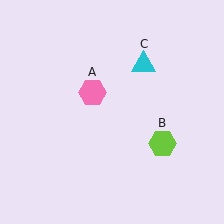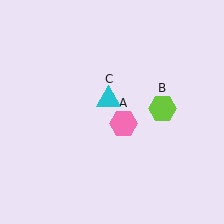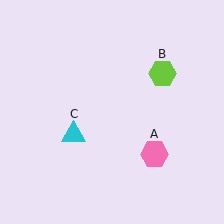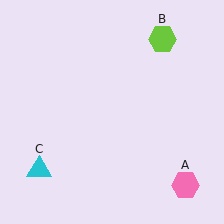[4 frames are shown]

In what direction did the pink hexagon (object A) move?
The pink hexagon (object A) moved down and to the right.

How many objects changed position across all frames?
3 objects changed position: pink hexagon (object A), lime hexagon (object B), cyan triangle (object C).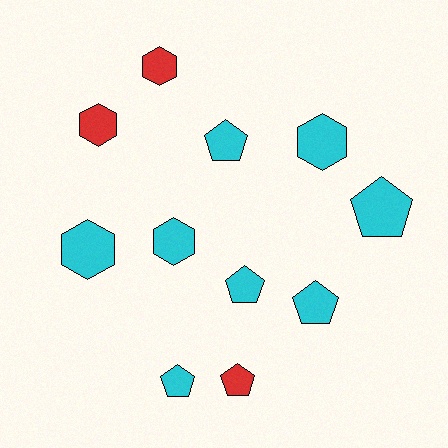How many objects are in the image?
There are 11 objects.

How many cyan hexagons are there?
There are 3 cyan hexagons.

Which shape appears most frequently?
Pentagon, with 6 objects.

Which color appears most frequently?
Cyan, with 8 objects.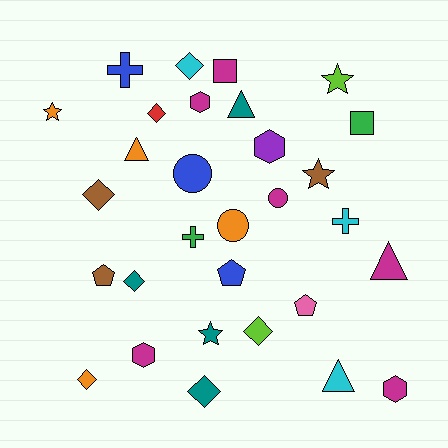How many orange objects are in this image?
There are 4 orange objects.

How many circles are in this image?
There are 3 circles.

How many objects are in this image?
There are 30 objects.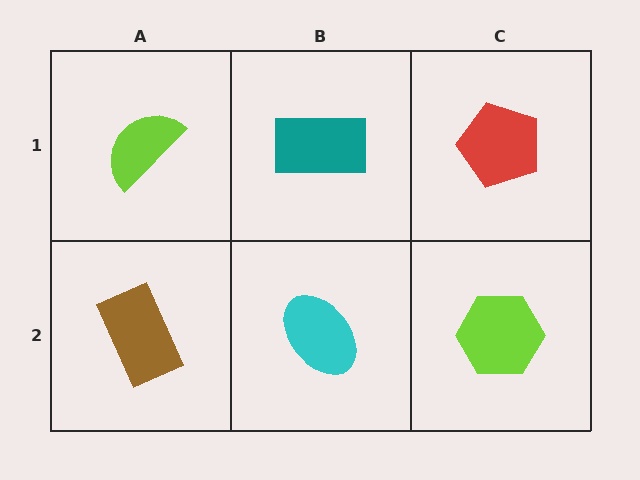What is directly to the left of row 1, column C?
A teal rectangle.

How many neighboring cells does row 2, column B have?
3.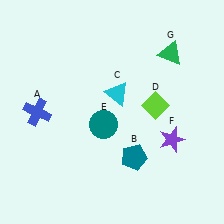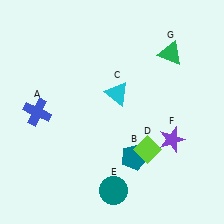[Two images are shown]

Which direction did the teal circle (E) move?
The teal circle (E) moved down.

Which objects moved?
The objects that moved are: the lime diamond (D), the teal circle (E).